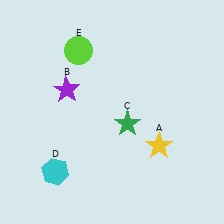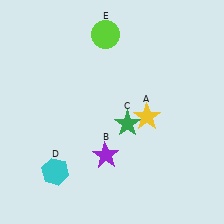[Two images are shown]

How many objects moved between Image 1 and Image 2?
3 objects moved between the two images.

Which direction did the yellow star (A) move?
The yellow star (A) moved up.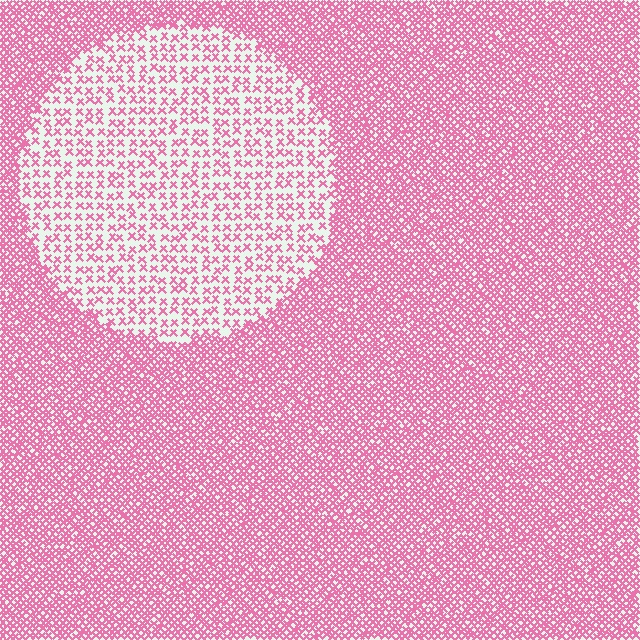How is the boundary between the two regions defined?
The boundary is defined by a change in element density (approximately 2.6x ratio). All elements are the same color, size, and shape.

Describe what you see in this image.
The image contains small pink elements arranged at two different densities. A circle-shaped region is visible where the elements are less densely packed than the surrounding area.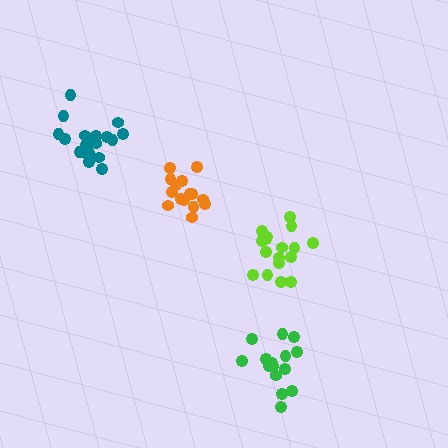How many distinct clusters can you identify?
There are 4 distinct clusters.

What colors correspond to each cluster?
The clusters are colored: lime, green, teal, orange.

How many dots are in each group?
Group 1: 17 dots, Group 2: 15 dots, Group 3: 19 dots, Group 4: 15 dots (66 total).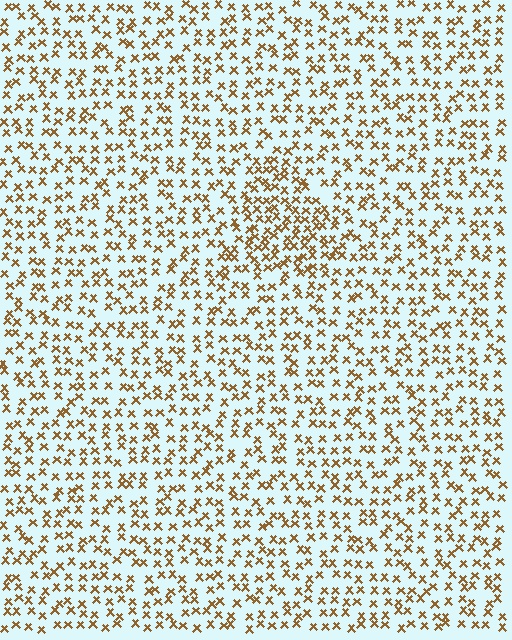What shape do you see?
I see a triangle.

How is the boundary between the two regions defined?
The boundary is defined by a change in element density (approximately 1.7x ratio). All elements are the same color, size, and shape.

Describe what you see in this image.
The image contains small brown elements arranged at two different densities. A triangle-shaped region is visible where the elements are more densely packed than the surrounding area.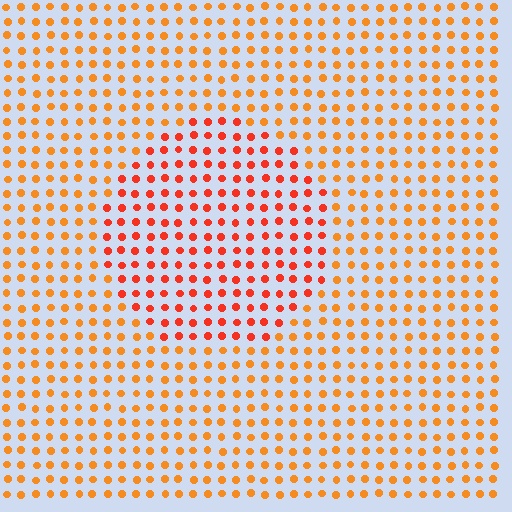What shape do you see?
I see a circle.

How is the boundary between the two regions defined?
The boundary is defined purely by a slight shift in hue (about 25 degrees). Spacing, size, and orientation are identical on both sides.